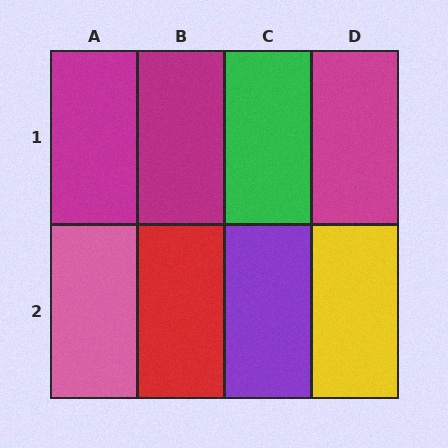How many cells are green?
1 cell is green.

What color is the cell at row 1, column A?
Magenta.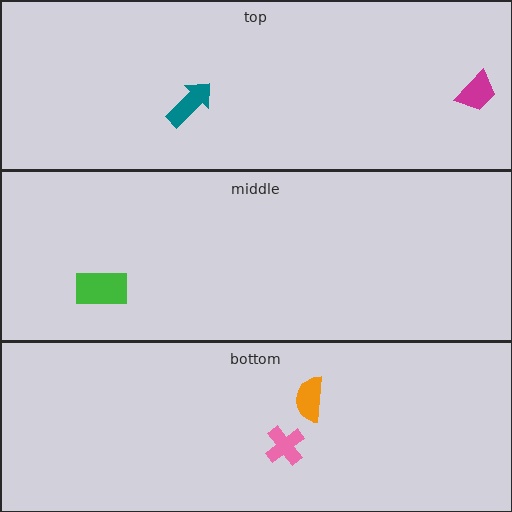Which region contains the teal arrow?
The top region.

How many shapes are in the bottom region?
2.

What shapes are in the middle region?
The green rectangle.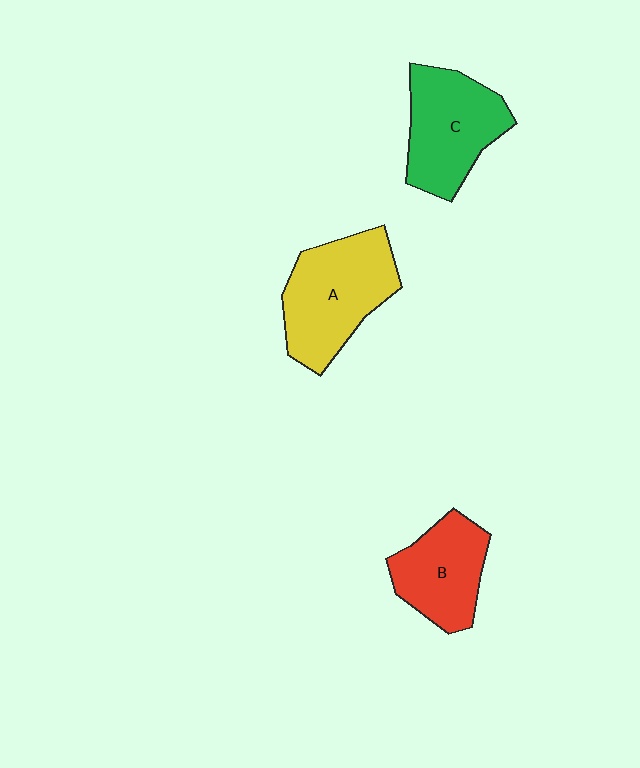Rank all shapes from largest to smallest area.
From largest to smallest: A (yellow), C (green), B (red).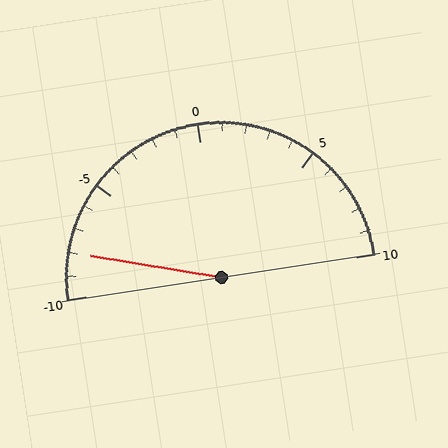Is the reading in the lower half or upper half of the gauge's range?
The reading is in the lower half of the range (-10 to 10).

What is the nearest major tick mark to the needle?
The nearest major tick mark is -10.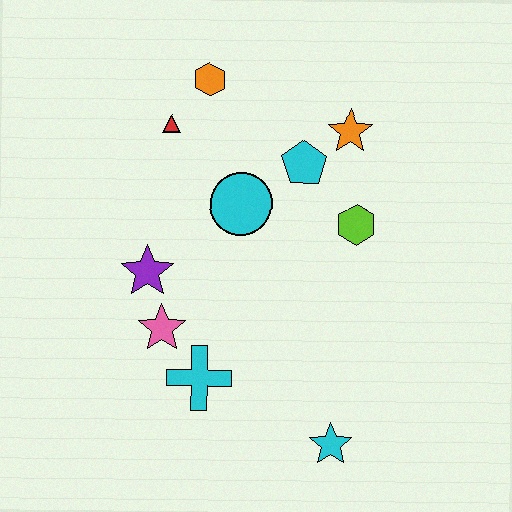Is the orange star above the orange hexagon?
No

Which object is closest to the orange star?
The cyan pentagon is closest to the orange star.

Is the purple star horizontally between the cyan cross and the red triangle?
No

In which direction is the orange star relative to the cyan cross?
The orange star is above the cyan cross.